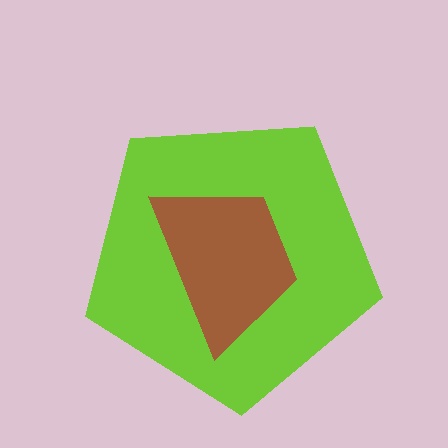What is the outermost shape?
The lime pentagon.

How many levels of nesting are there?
2.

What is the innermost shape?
The brown trapezoid.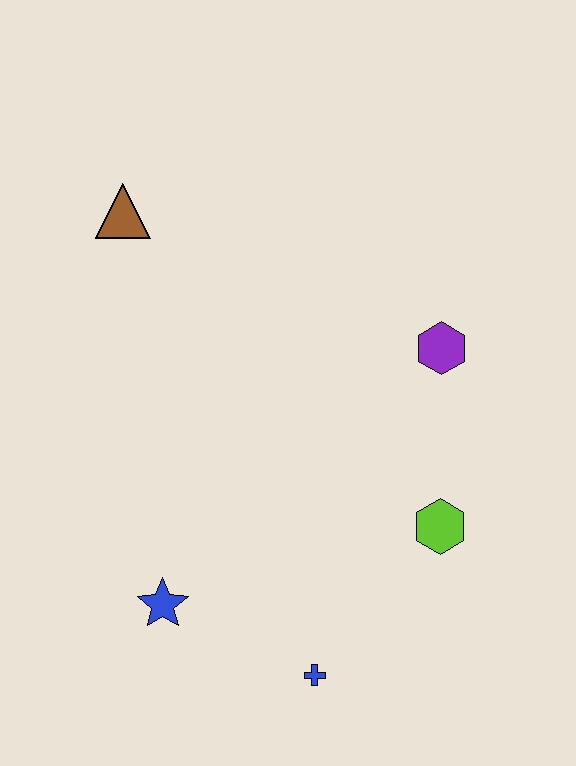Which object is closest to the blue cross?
The blue star is closest to the blue cross.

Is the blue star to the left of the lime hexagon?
Yes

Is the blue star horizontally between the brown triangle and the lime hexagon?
Yes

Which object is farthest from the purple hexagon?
The blue star is farthest from the purple hexagon.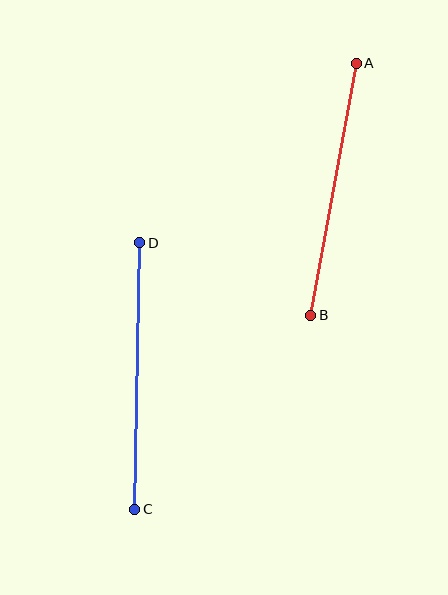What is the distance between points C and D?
The distance is approximately 267 pixels.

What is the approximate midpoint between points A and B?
The midpoint is at approximately (334, 189) pixels.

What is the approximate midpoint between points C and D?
The midpoint is at approximately (137, 376) pixels.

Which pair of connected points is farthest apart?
Points C and D are farthest apart.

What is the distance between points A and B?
The distance is approximately 256 pixels.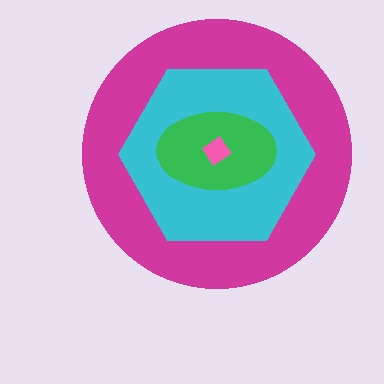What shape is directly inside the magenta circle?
The cyan hexagon.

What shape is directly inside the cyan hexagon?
The green ellipse.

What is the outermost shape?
The magenta circle.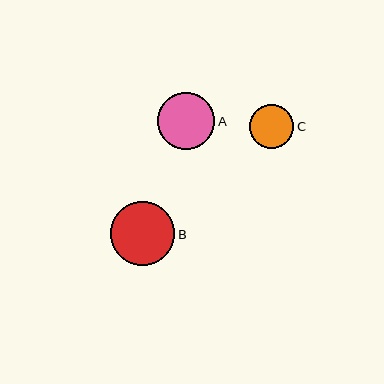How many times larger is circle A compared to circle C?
Circle A is approximately 1.3 times the size of circle C.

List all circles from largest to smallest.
From largest to smallest: B, A, C.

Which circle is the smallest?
Circle C is the smallest with a size of approximately 44 pixels.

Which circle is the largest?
Circle B is the largest with a size of approximately 64 pixels.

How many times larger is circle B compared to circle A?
Circle B is approximately 1.1 times the size of circle A.